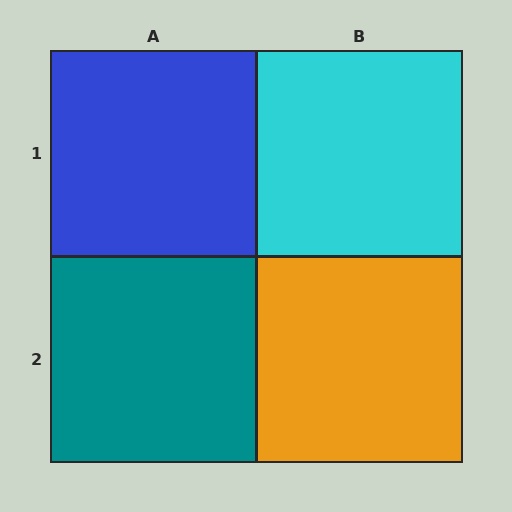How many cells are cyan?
1 cell is cyan.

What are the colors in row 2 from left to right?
Teal, orange.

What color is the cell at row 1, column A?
Blue.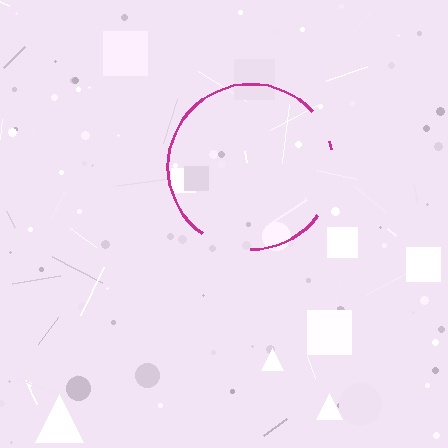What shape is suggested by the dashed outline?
The dashed outline suggests a circle.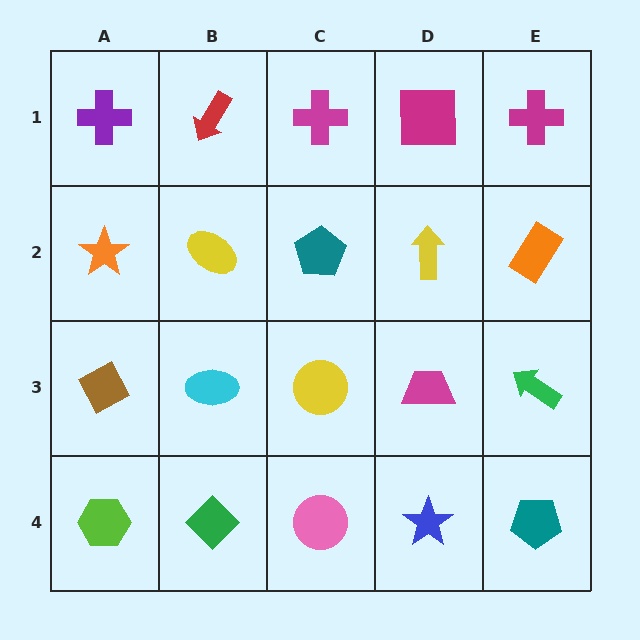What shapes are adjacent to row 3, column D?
A yellow arrow (row 2, column D), a blue star (row 4, column D), a yellow circle (row 3, column C), a green arrow (row 3, column E).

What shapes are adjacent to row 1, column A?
An orange star (row 2, column A), a red arrow (row 1, column B).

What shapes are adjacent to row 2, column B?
A red arrow (row 1, column B), a cyan ellipse (row 3, column B), an orange star (row 2, column A), a teal pentagon (row 2, column C).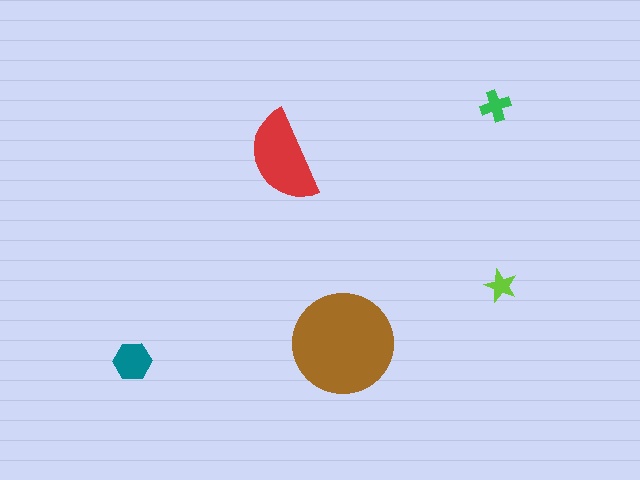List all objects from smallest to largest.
The lime star, the green cross, the teal hexagon, the red semicircle, the brown circle.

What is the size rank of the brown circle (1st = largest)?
1st.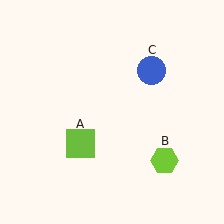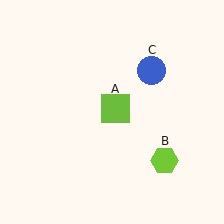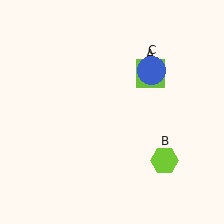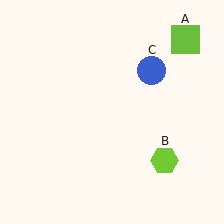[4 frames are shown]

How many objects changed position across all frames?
1 object changed position: lime square (object A).